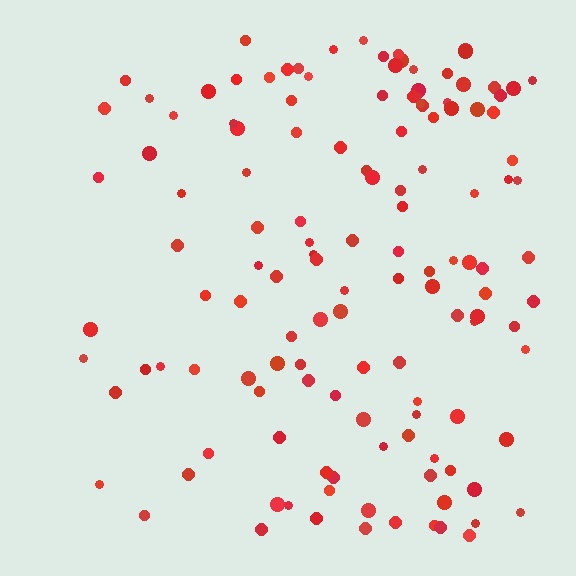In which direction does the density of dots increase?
From left to right, with the right side densest.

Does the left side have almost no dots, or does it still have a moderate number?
Still a moderate number, just noticeably fewer than the right.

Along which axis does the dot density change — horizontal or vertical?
Horizontal.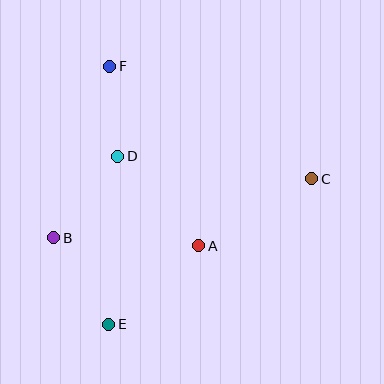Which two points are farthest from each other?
Points B and C are farthest from each other.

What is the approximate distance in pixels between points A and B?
The distance between A and B is approximately 145 pixels.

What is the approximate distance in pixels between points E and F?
The distance between E and F is approximately 258 pixels.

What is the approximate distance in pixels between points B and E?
The distance between B and E is approximately 103 pixels.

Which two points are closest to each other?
Points D and F are closest to each other.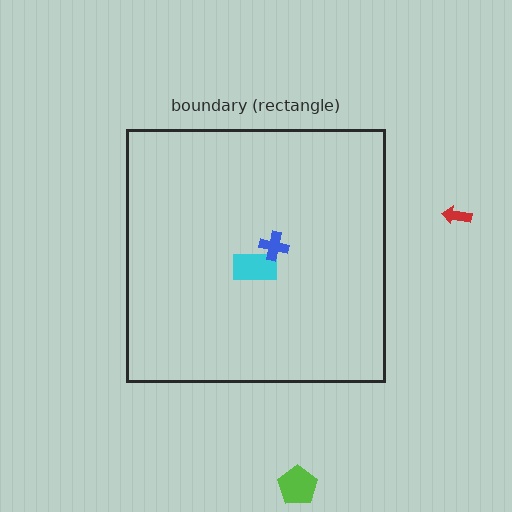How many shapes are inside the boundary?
3 inside, 2 outside.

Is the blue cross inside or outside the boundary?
Inside.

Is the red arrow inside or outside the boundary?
Outside.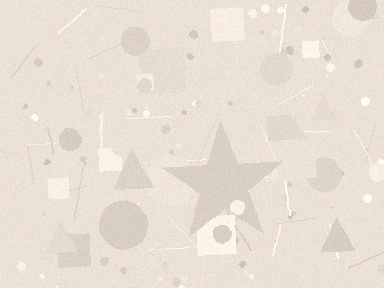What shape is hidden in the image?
A star is hidden in the image.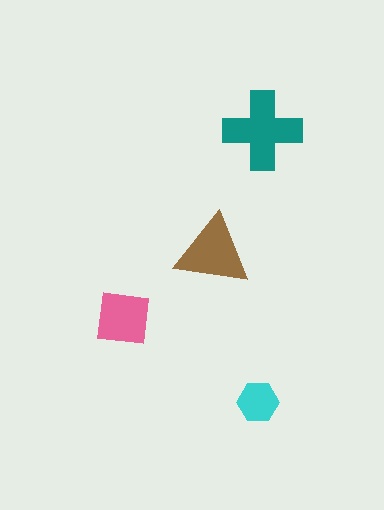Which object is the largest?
The teal cross.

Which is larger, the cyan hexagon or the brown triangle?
The brown triangle.